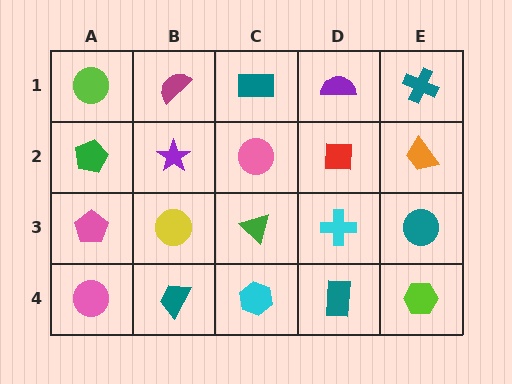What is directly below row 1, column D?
A red square.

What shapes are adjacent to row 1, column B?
A purple star (row 2, column B), a lime circle (row 1, column A), a teal rectangle (row 1, column C).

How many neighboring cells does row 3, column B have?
4.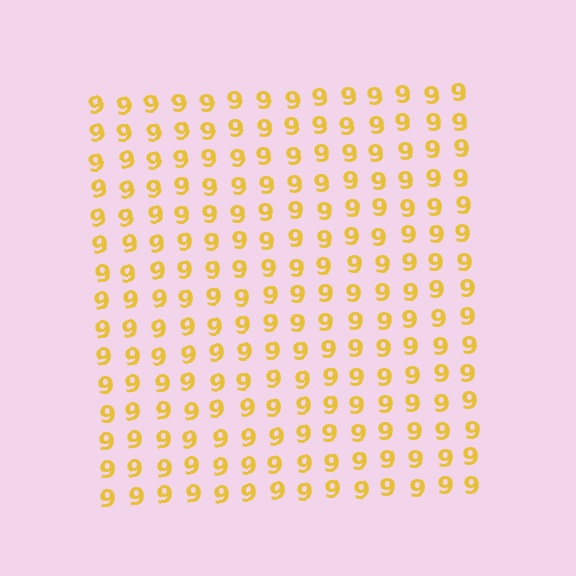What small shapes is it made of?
It is made of small digit 9's.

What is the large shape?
The large shape is a square.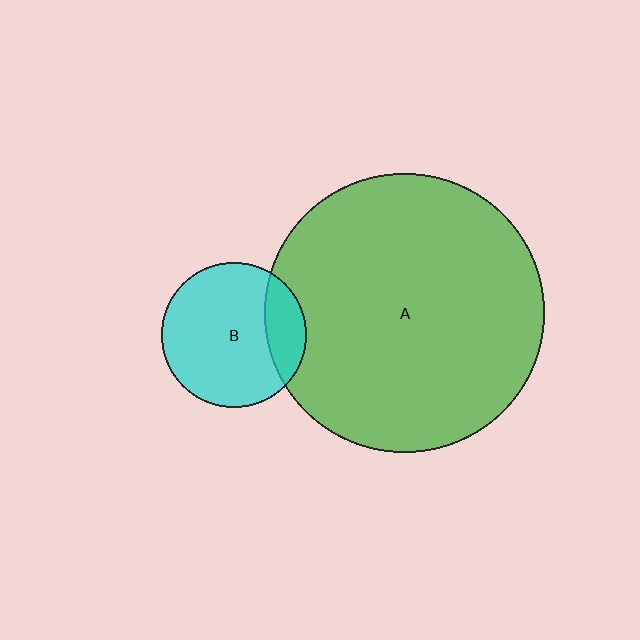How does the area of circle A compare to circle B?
Approximately 3.7 times.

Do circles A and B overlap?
Yes.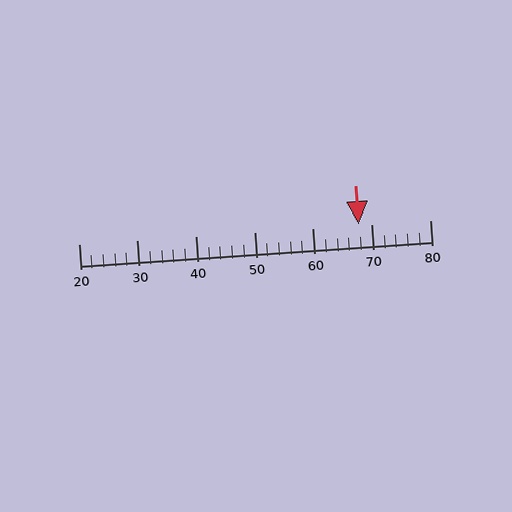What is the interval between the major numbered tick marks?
The major tick marks are spaced 10 units apart.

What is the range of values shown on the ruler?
The ruler shows values from 20 to 80.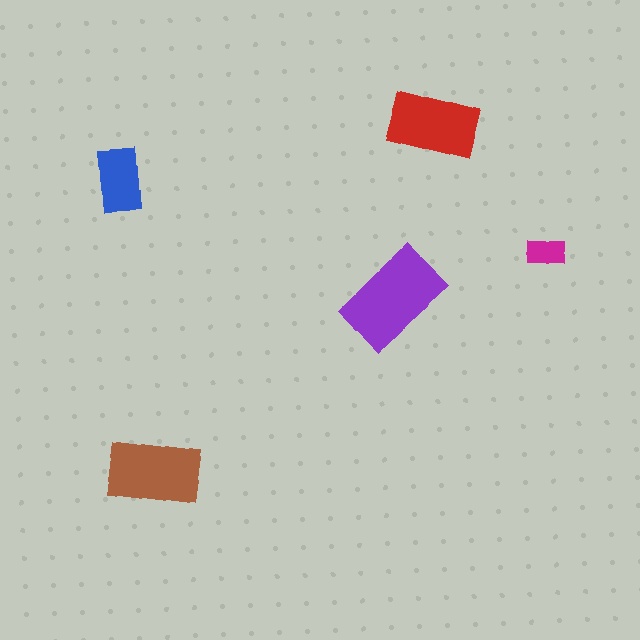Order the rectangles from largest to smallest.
the purple one, the brown one, the red one, the blue one, the magenta one.